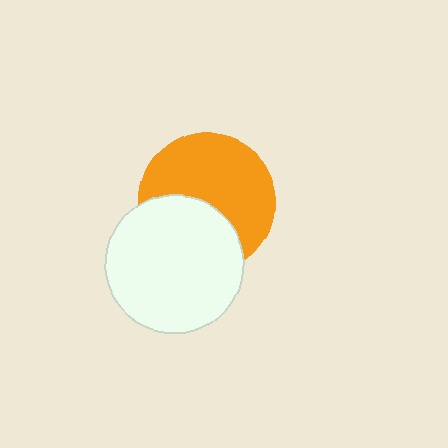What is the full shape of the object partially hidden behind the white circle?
The partially hidden object is an orange circle.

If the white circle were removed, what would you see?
You would see the complete orange circle.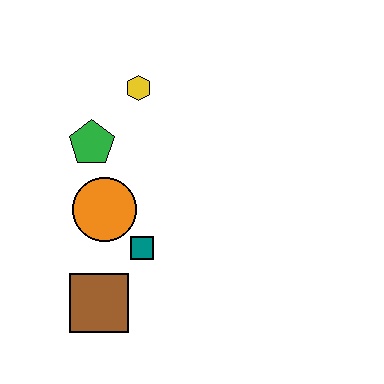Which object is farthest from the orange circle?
The yellow hexagon is farthest from the orange circle.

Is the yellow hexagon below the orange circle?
No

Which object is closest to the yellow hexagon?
The green pentagon is closest to the yellow hexagon.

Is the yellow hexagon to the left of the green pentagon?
No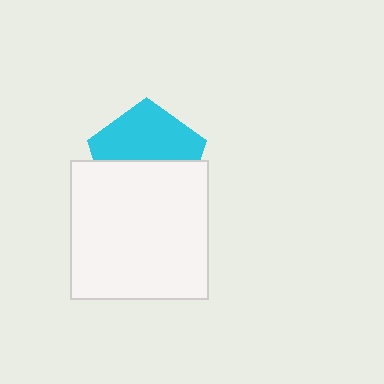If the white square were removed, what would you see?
You would see the complete cyan pentagon.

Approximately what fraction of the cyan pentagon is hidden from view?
Roughly 50% of the cyan pentagon is hidden behind the white square.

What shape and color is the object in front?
The object in front is a white square.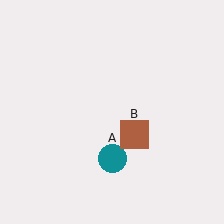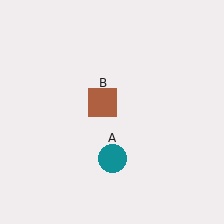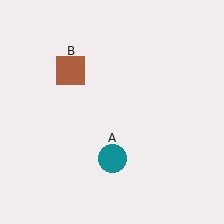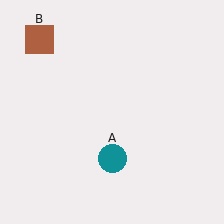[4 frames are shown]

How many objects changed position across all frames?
1 object changed position: brown square (object B).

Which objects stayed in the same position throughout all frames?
Teal circle (object A) remained stationary.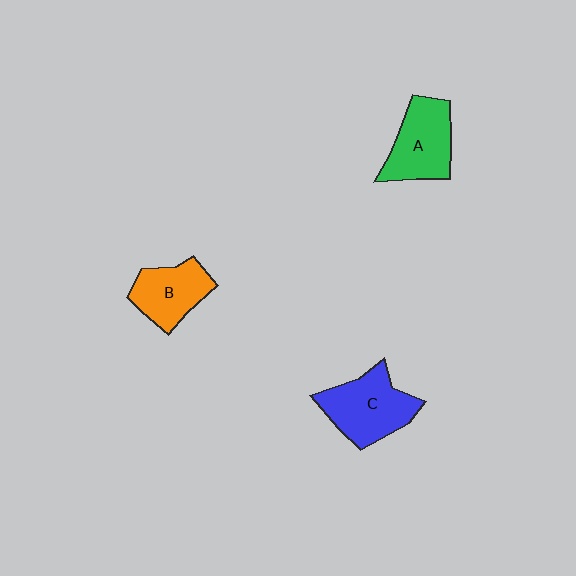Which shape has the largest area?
Shape C (blue).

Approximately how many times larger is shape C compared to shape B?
Approximately 1.3 times.